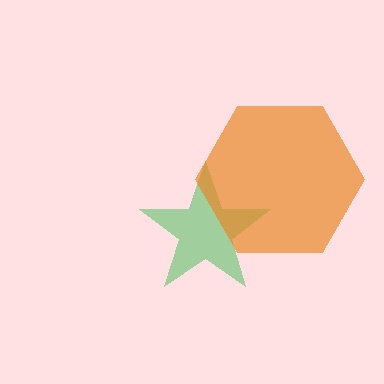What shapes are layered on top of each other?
The layered shapes are: a green star, an orange hexagon.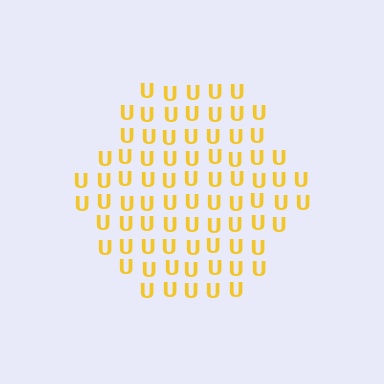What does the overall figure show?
The overall figure shows a hexagon.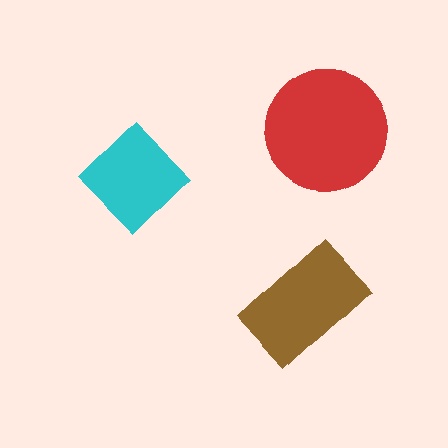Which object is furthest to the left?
The cyan diamond is leftmost.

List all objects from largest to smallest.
The red circle, the brown rectangle, the cyan diamond.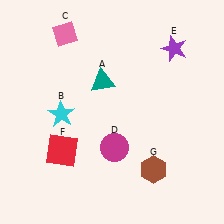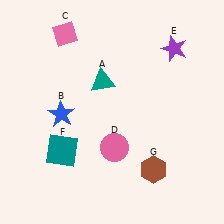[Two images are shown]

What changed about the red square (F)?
In Image 1, F is red. In Image 2, it changed to teal.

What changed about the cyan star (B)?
In Image 1, B is cyan. In Image 2, it changed to blue.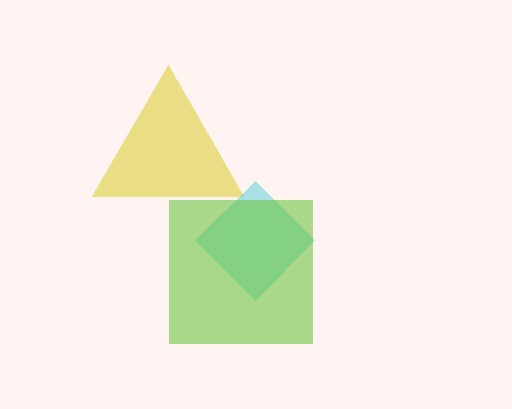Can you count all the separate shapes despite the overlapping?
Yes, there are 3 separate shapes.